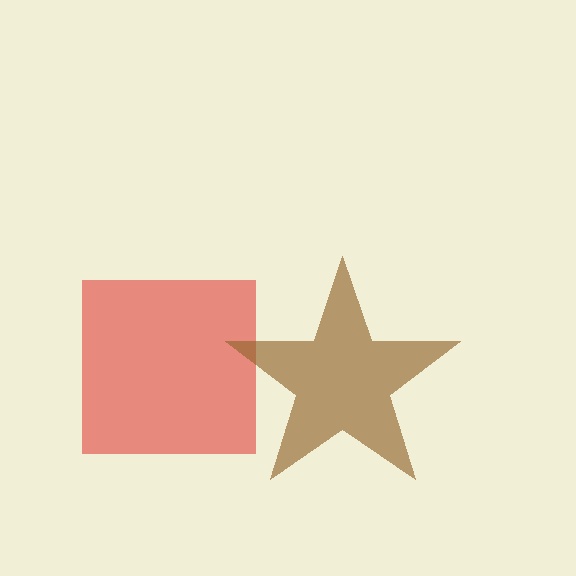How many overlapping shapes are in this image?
There are 2 overlapping shapes in the image.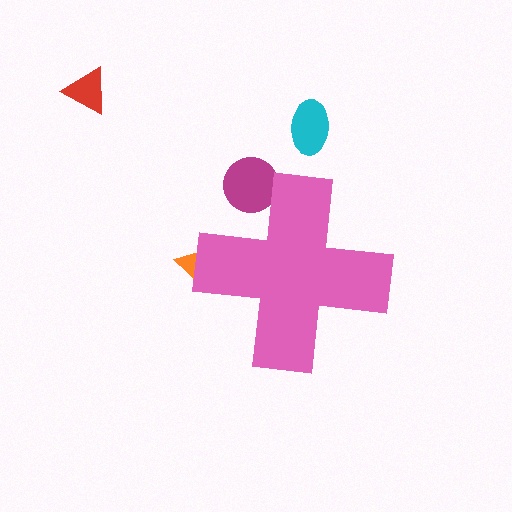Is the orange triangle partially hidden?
Yes, the orange triangle is partially hidden behind the pink cross.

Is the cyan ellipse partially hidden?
No, the cyan ellipse is fully visible.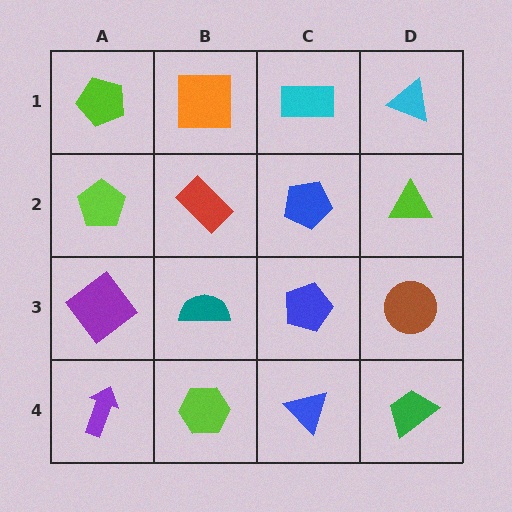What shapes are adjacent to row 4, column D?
A brown circle (row 3, column D), a blue triangle (row 4, column C).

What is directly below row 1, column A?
A lime pentagon.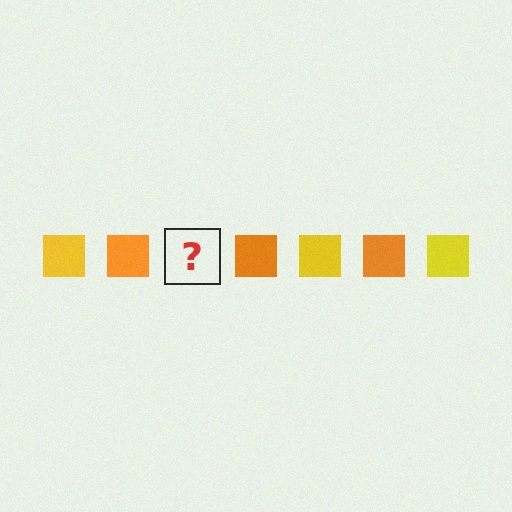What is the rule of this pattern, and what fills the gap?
The rule is that the pattern cycles through yellow, orange squares. The gap should be filled with a yellow square.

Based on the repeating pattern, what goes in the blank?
The blank should be a yellow square.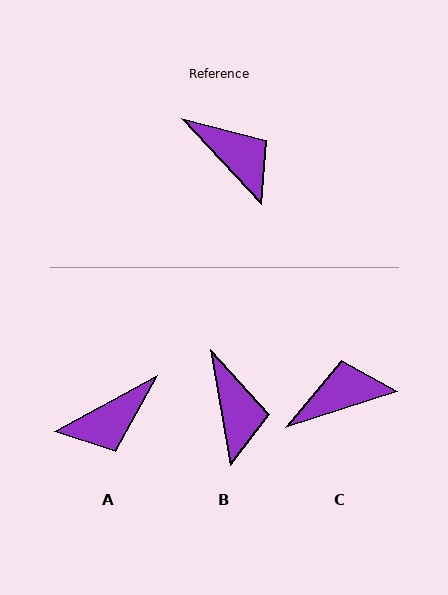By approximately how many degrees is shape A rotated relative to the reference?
Approximately 104 degrees clockwise.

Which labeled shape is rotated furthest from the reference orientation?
A, about 104 degrees away.